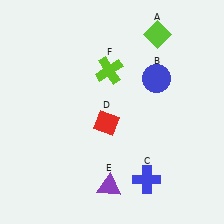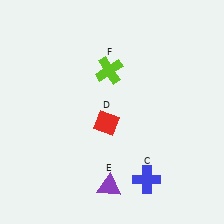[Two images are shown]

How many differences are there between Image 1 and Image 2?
There are 2 differences between the two images.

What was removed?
The lime diamond (A), the blue circle (B) were removed in Image 2.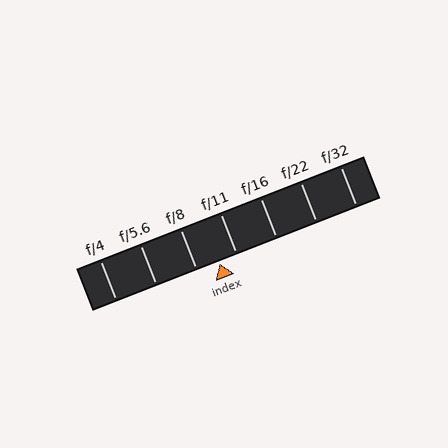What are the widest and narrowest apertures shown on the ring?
The widest aperture shown is f/4 and the narrowest is f/32.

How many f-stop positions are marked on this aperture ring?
There are 7 f-stop positions marked.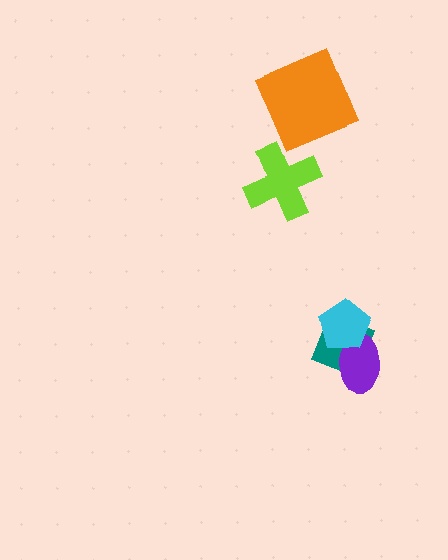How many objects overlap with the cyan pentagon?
2 objects overlap with the cyan pentagon.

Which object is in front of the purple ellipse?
The cyan pentagon is in front of the purple ellipse.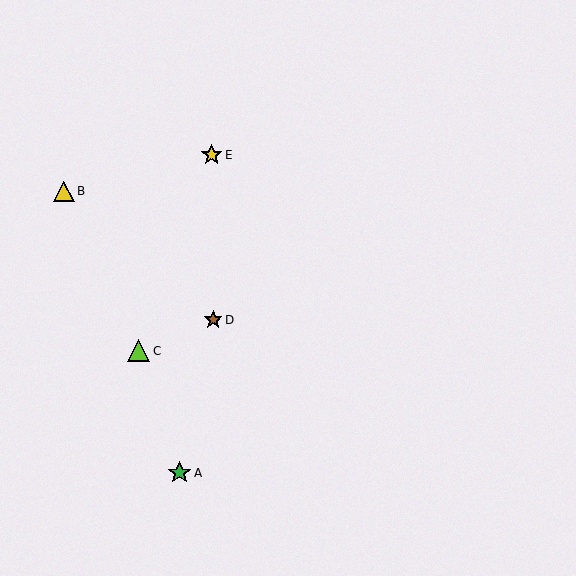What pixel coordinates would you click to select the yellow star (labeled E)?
Click at (212, 155) to select the yellow star E.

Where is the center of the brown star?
The center of the brown star is at (213, 320).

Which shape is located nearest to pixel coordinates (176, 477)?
The green star (labeled A) at (180, 473) is nearest to that location.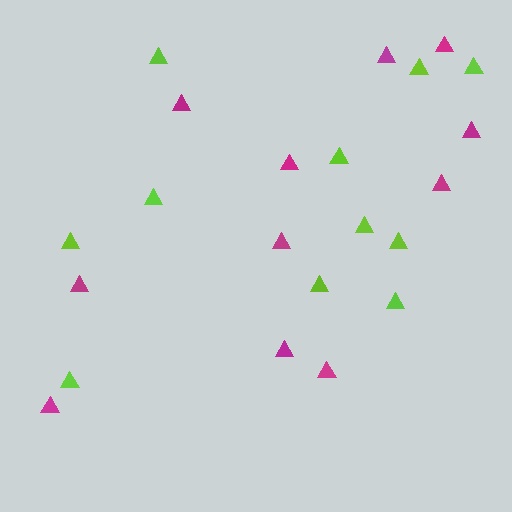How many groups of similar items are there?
There are 2 groups: one group of magenta triangles (11) and one group of lime triangles (11).